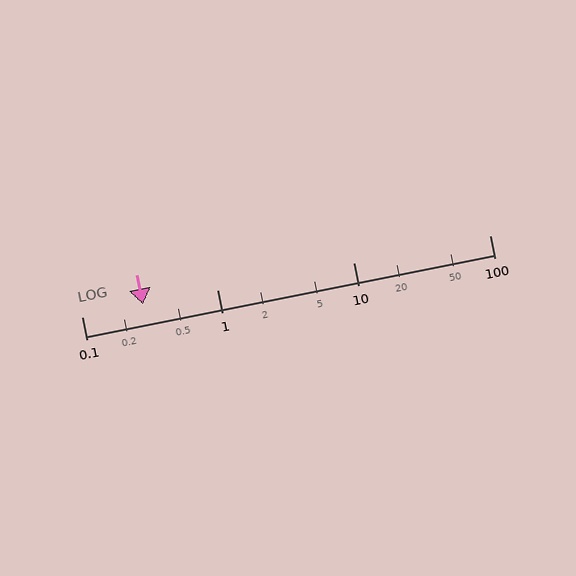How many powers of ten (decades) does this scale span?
The scale spans 3 decades, from 0.1 to 100.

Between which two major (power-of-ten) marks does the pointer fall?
The pointer is between 0.1 and 1.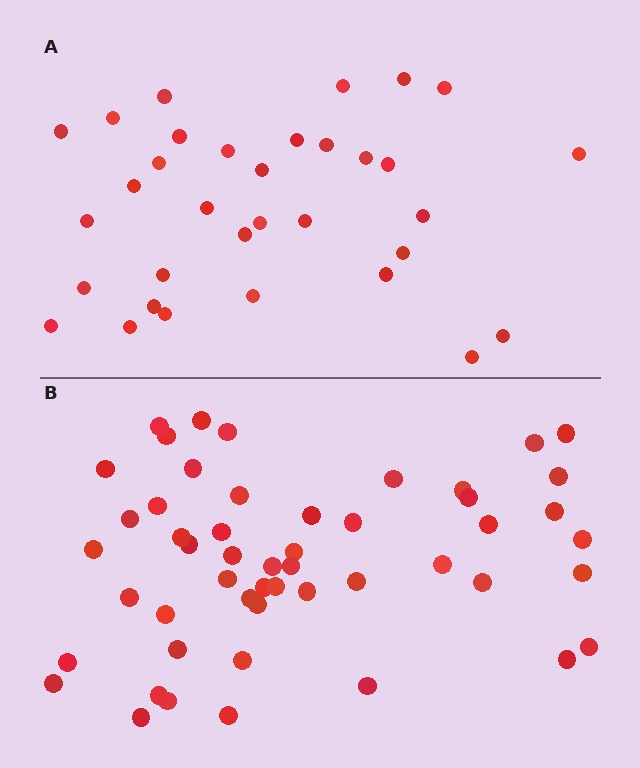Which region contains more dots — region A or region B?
Region B (the bottom region) has more dots.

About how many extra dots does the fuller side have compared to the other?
Region B has approximately 20 more dots than region A.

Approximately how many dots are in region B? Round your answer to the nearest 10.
About 50 dots. (The exact count is 51, which rounds to 50.)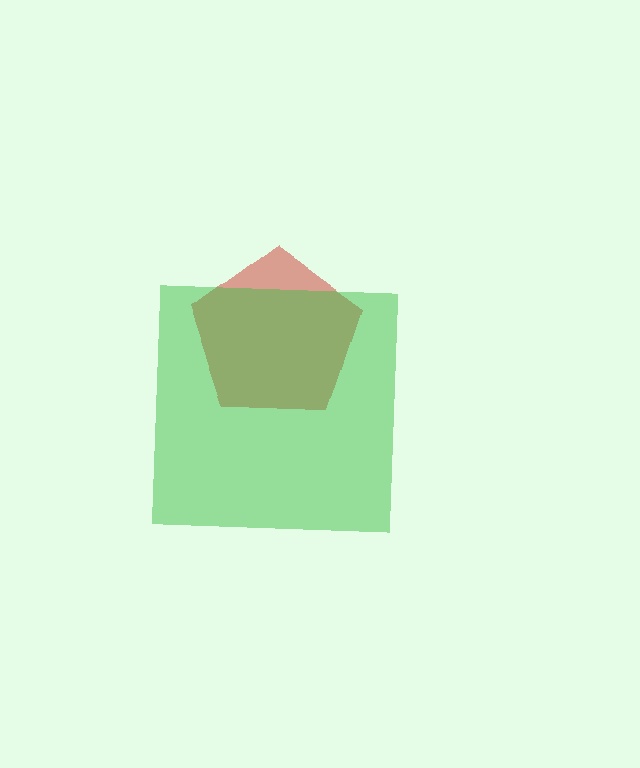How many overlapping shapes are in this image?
There are 2 overlapping shapes in the image.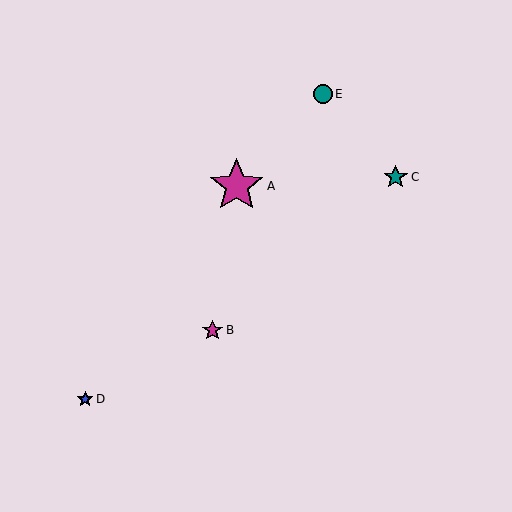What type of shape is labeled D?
Shape D is a blue star.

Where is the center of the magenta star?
The center of the magenta star is at (237, 186).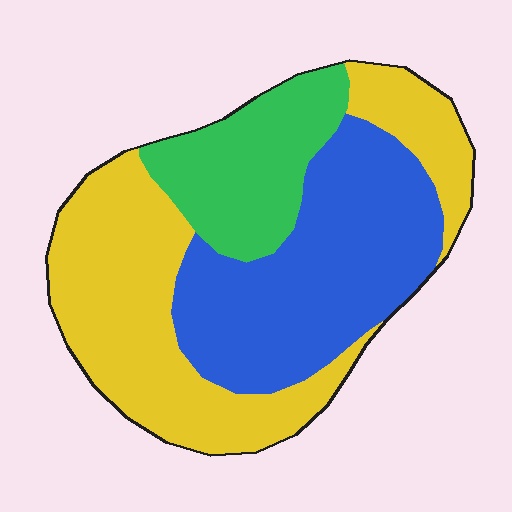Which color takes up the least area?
Green, at roughly 20%.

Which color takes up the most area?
Yellow, at roughly 45%.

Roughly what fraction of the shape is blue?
Blue takes up between a third and a half of the shape.